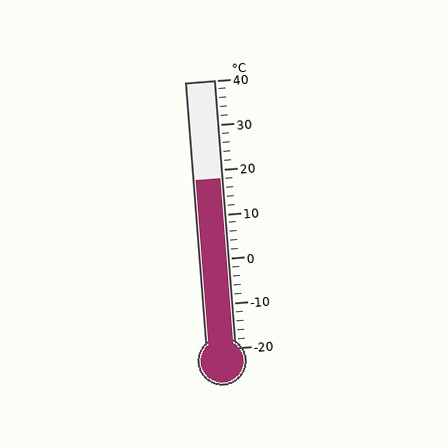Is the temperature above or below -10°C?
The temperature is above -10°C.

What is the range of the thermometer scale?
The thermometer scale ranges from -20°C to 40°C.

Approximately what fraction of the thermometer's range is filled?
The thermometer is filled to approximately 65% of its range.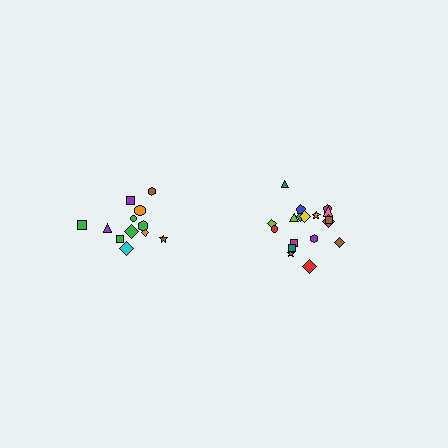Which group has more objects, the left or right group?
The right group.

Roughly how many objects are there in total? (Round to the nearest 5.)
Roughly 30 objects in total.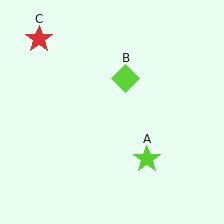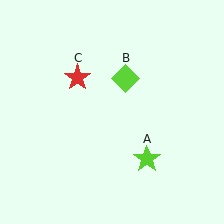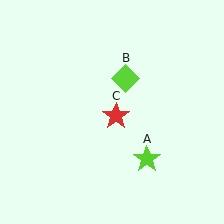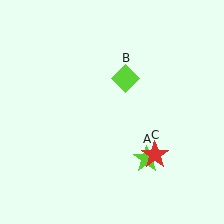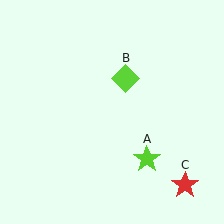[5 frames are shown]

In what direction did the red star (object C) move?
The red star (object C) moved down and to the right.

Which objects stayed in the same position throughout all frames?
Lime star (object A) and lime diamond (object B) remained stationary.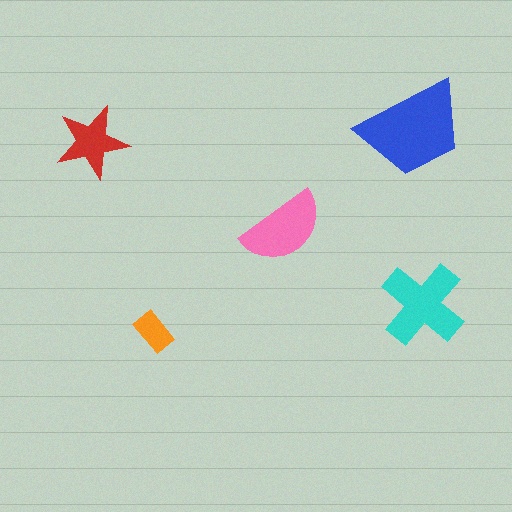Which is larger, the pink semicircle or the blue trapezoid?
The blue trapezoid.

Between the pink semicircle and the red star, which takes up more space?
The pink semicircle.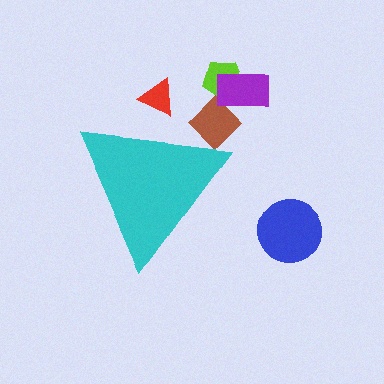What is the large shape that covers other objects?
A cyan triangle.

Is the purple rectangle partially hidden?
No, the purple rectangle is fully visible.